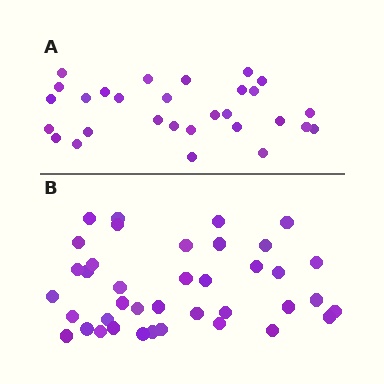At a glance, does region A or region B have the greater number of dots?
Region B (the bottom region) has more dots.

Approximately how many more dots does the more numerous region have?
Region B has roughly 10 or so more dots than region A.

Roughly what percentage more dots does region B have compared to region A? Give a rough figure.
About 35% more.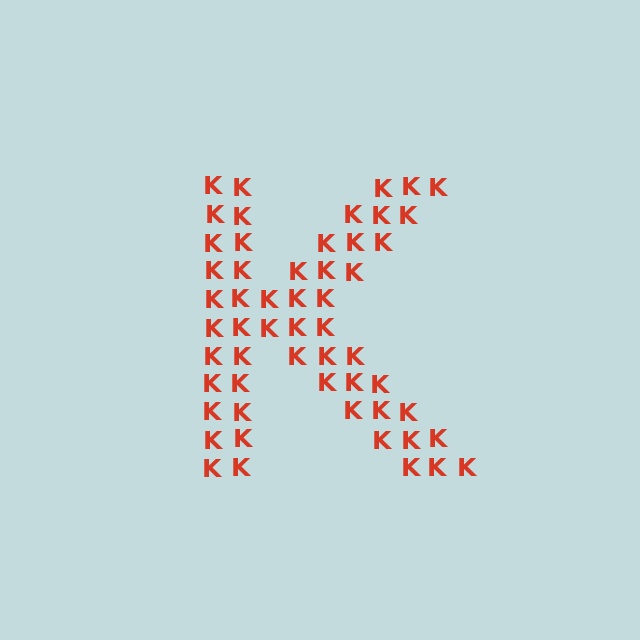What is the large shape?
The large shape is the letter K.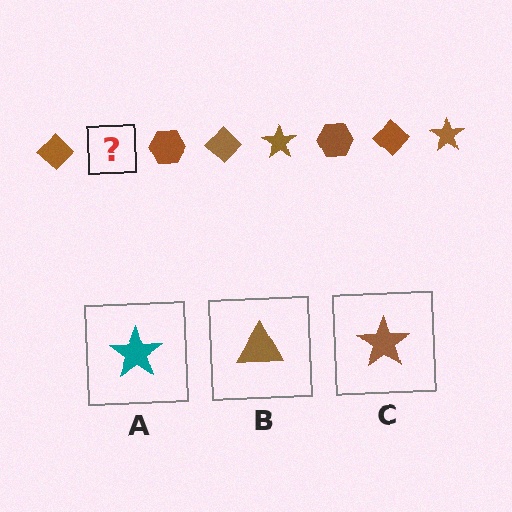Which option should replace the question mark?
Option C.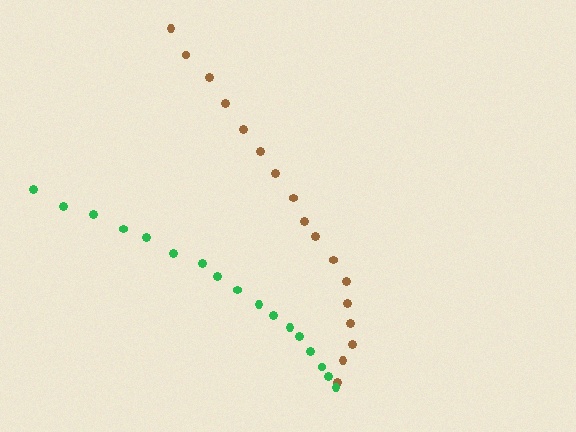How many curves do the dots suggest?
There are 2 distinct paths.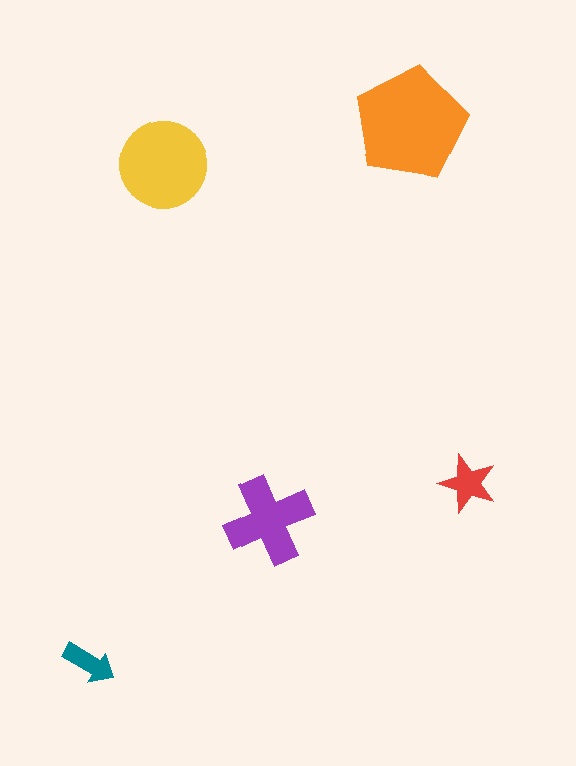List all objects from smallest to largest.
The teal arrow, the red star, the purple cross, the yellow circle, the orange pentagon.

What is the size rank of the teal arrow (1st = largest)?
5th.